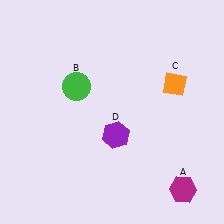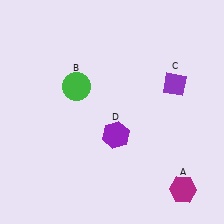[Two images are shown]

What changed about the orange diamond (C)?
In Image 1, C is orange. In Image 2, it changed to purple.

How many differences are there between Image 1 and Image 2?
There is 1 difference between the two images.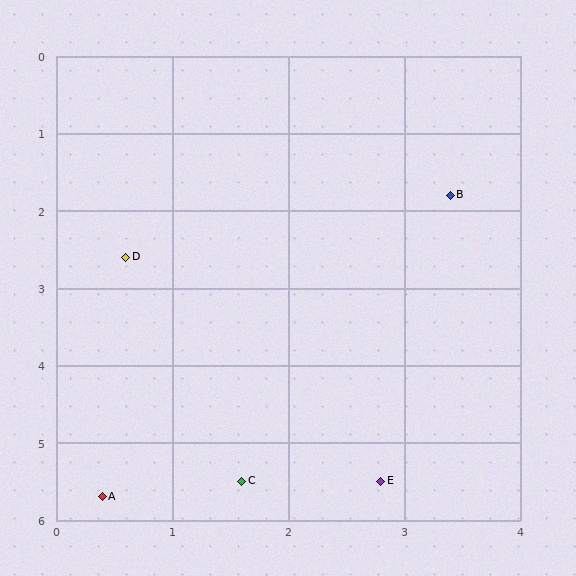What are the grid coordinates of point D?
Point D is at approximately (0.6, 2.6).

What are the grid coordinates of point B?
Point B is at approximately (3.4, 1.8).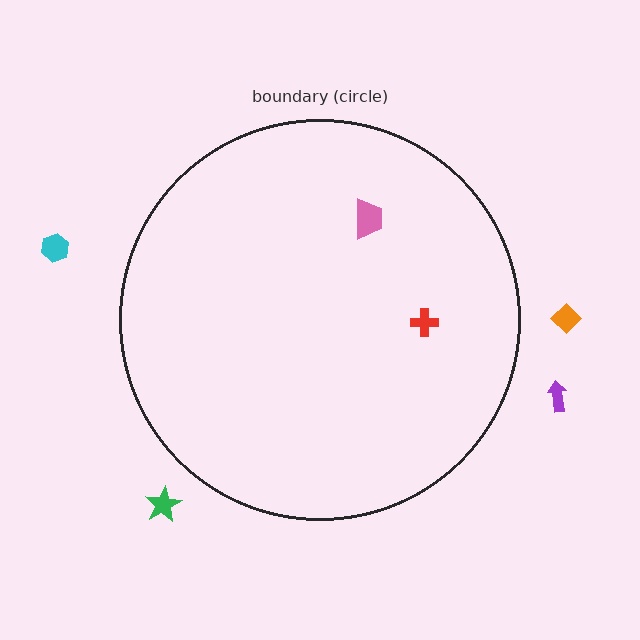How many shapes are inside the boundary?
2 inside, 4 outside.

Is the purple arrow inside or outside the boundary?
Outside.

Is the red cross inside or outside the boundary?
Inside.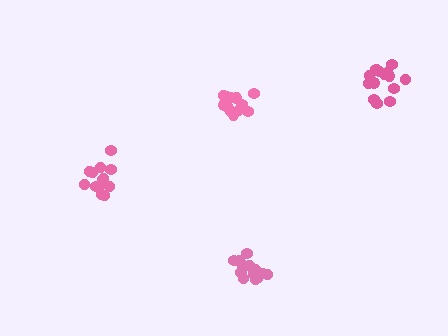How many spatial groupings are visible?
There are 4 spatial groupings.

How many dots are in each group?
Group 1: 18 dots, Group 2: 14 dots, Group 3: 15 dots, Group 4: 14 dots (61 total).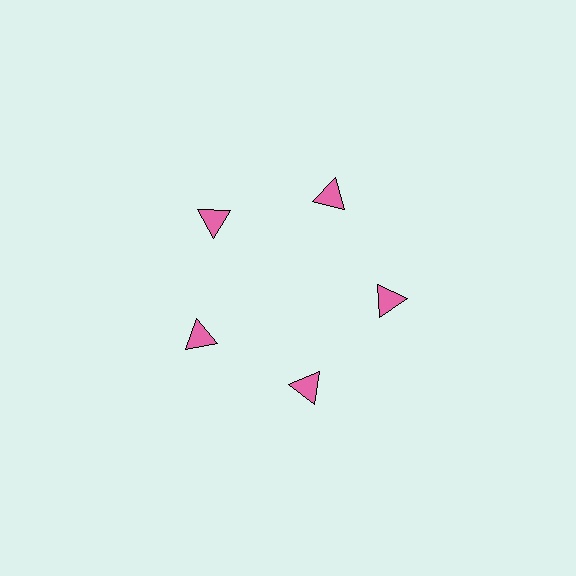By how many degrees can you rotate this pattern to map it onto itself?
The pattern maps onto itself every 72 degrees of rotation.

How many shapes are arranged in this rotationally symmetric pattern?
There are 5 shapes, arranged in 5 groups of 1.